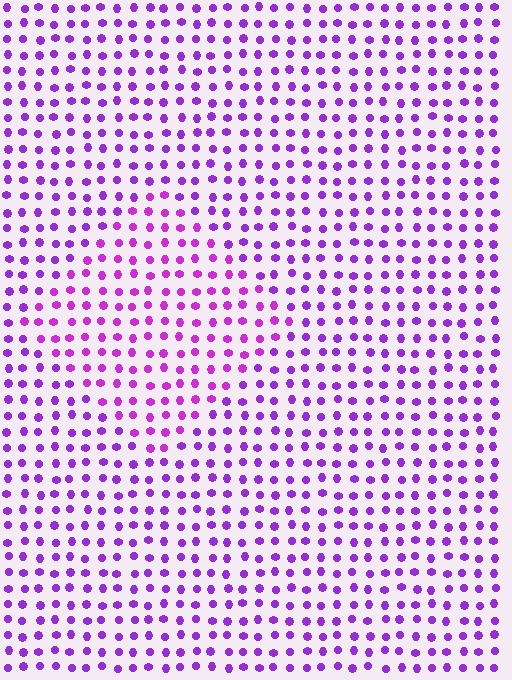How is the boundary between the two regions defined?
The boundary is defined purely by a slight shift in hue (about 19 degrees). Spacing, size, and orientation are identical on both sides.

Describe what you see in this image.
The image is filled with small purple elements in a uniform arrangement. A diamond-shaped region is visible where the elements are tinted to a slightly different hue, forming a subtle color boundary.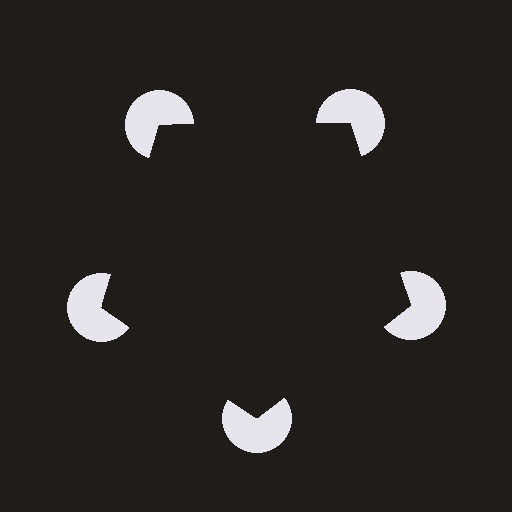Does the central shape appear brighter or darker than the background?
It typically appears slightly darker than the background, even though no actual brightness change is drawn.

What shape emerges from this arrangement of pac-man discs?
An illusory pentagon — its edges are inferred from the aligned wedge cuts in the pac-man discs, not physically drawn.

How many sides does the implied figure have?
5 sides.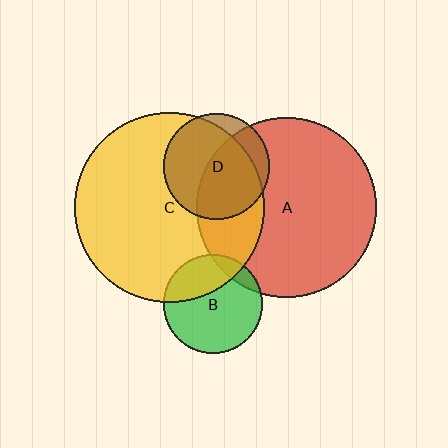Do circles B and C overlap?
Yes.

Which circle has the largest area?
Circle C (yellow).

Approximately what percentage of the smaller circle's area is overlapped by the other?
Approximately 30%.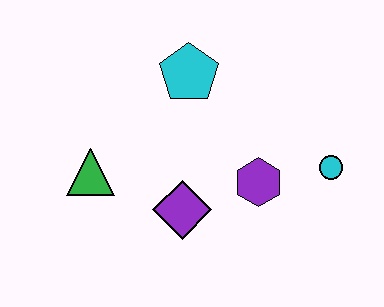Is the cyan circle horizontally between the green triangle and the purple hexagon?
No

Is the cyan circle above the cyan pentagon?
No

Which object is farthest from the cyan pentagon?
The cyan circle is farthest from the cyan pentagon.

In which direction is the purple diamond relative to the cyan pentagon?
The purple diamond is below the cyan pentagon.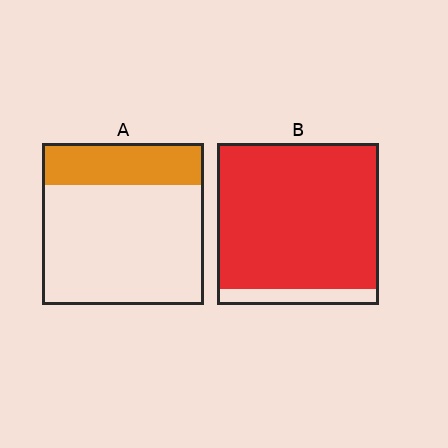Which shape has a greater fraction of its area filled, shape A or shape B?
Shape B.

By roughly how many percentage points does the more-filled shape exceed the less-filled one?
By roughly 65 percentage points (B over A).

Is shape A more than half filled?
No.